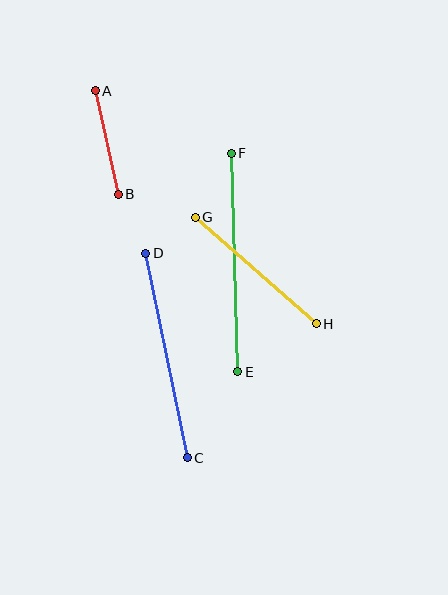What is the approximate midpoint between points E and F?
The midpoint is at approximately (235, 263) pixels.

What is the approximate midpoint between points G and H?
The midpoint is at approximately (256, 270) pixels.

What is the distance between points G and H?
The distance is approximately 161 pixels.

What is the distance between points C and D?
The distance is approximately 209 pixels.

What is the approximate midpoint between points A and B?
The midpoint is at approximately (107, 143) pixels.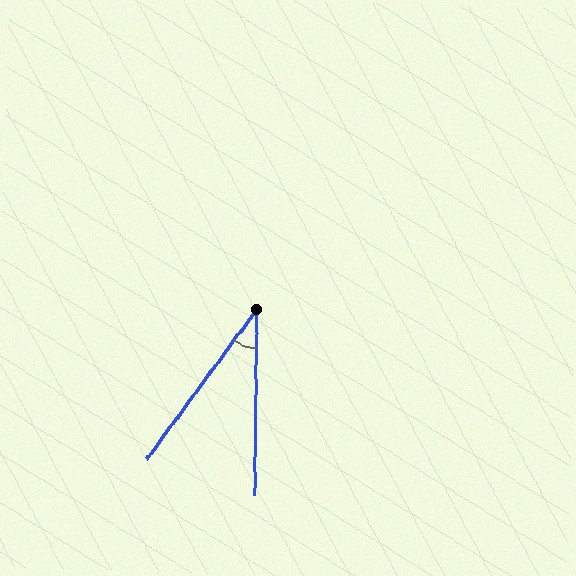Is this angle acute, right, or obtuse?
It is acute.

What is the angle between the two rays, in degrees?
Approximately 36 degrees.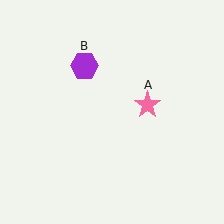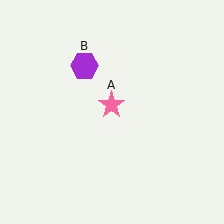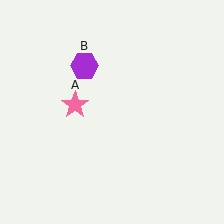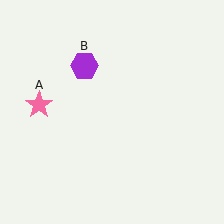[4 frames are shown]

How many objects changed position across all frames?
1 object changed position: pink star (object A).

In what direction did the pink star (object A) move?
The pink star (object A) moved left.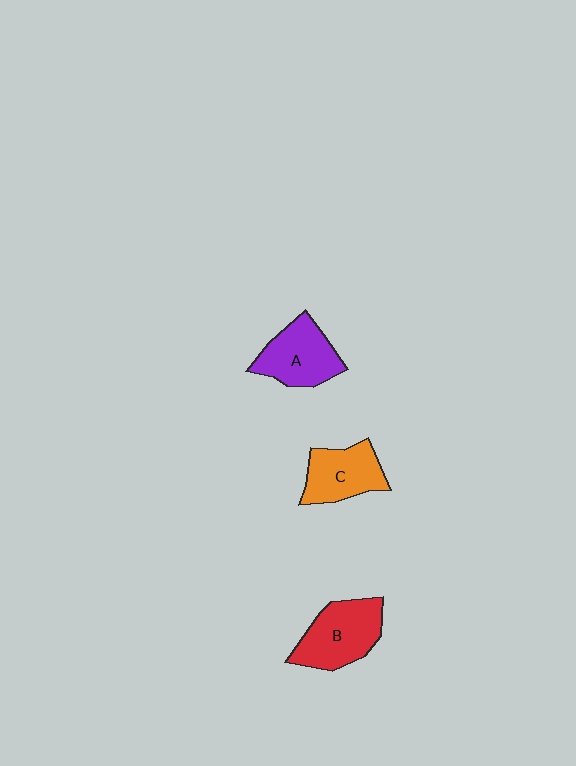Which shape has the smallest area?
Shape C (orange).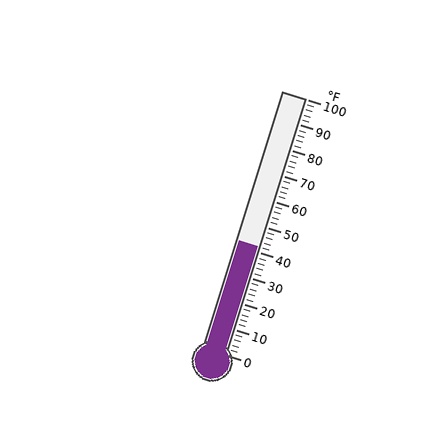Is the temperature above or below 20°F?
The temperature is above 20°F.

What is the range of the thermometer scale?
The thermometer scale ranges from 0°F to 100°F.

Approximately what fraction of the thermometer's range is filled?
The thermometer is filled to approximately 40% of its range.